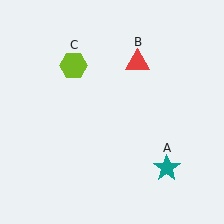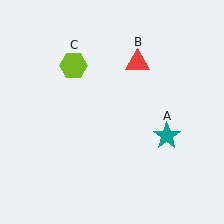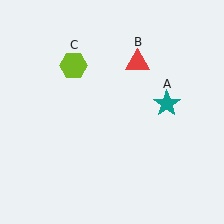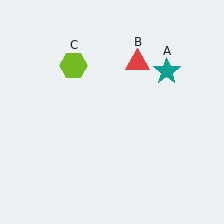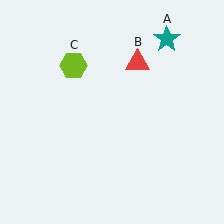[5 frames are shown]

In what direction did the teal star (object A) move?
The teal star (object A) moved up.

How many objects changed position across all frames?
1 object changed position: teal star (object A).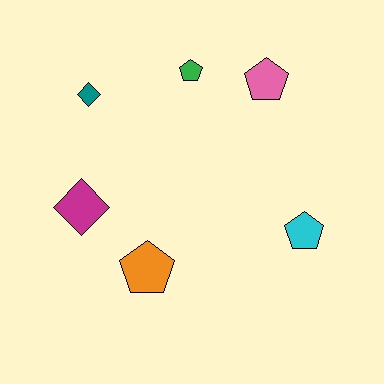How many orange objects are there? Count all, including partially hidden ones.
There is 1 orange object.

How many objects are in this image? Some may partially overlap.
There are 6 objects.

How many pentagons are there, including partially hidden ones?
There are 4 pentagons.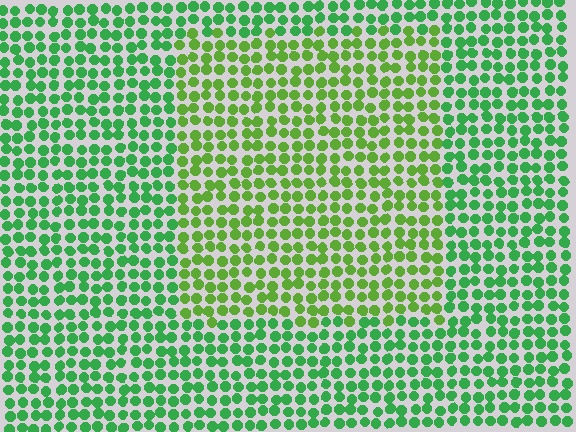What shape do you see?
I see a rectangle.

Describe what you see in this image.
The image is filled with small green elements in a uniform arrangement. A rectangle-shaped region is visible where the elements are tinted to a slightly different hue, forming a subtle color boundary.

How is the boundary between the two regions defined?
The boundary is defined purely by a slight shift in hue (about 32 degrees). Spacing, size, and orientation are identical on both sides.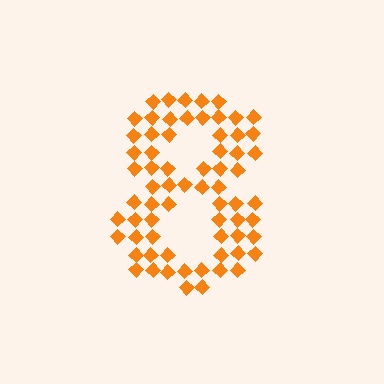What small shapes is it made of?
It is made of small diamonds.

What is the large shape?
The large shape is the digit 8.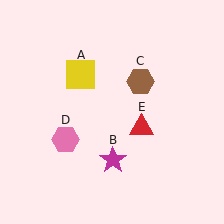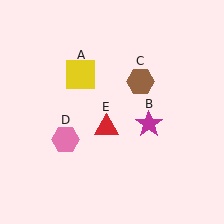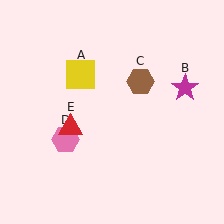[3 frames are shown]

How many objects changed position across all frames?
2 objects changed position: magenta star (object B), red triangle (object E).